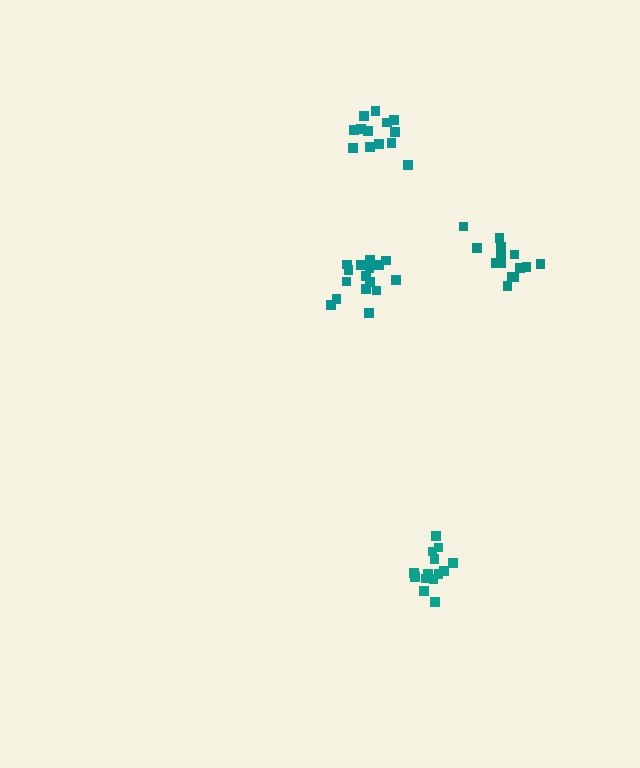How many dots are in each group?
Group 1: 16 dots, Group 2: 14 dots, Group 3: 14 dots, Group 4: 14 dots (58 total).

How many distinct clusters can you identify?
There are 4 distinct clusters.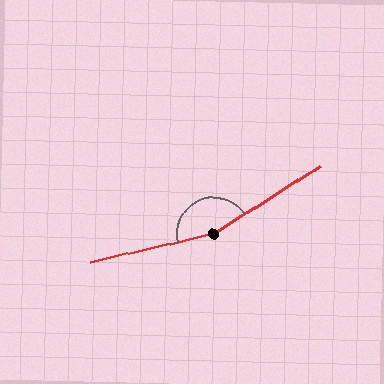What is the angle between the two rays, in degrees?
Approximately 160 degrees.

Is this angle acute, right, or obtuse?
It is obtuse.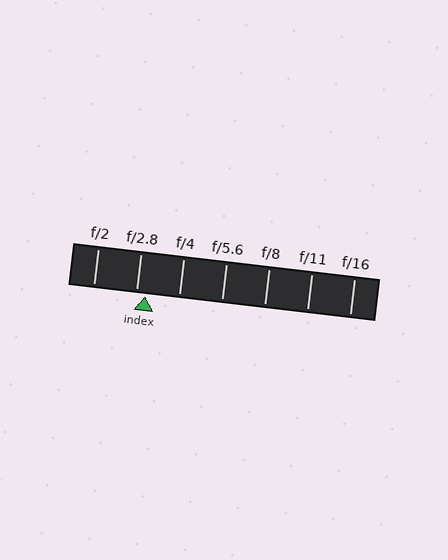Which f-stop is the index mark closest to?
The index mark is closest to f/2.8.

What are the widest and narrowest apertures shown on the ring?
The widest aperture shown is f/2 and the narrowest is f/16.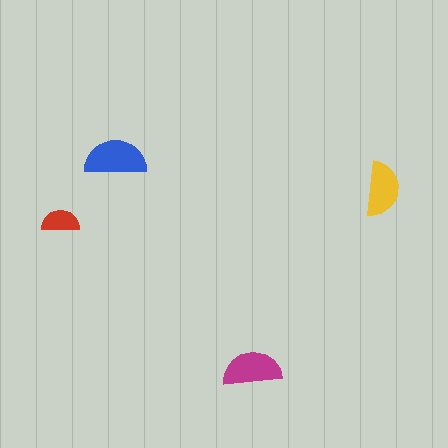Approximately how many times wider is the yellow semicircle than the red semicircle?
About 1.5 times wider.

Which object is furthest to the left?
The red semicircle is leftmost.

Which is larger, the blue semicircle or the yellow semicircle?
The blue one.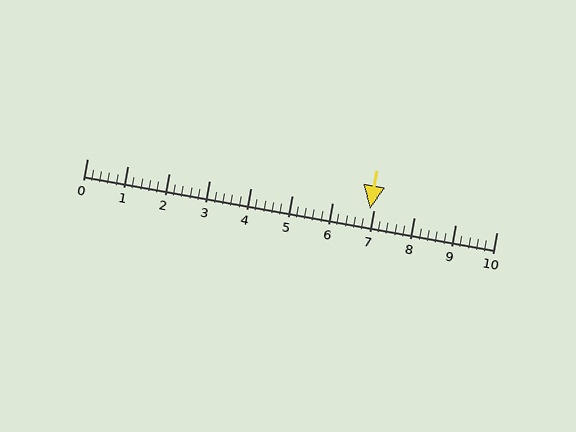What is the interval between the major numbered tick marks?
The major tick marks are spaced 1 units apart.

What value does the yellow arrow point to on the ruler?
The yellow arrow points to approximately 6.9.